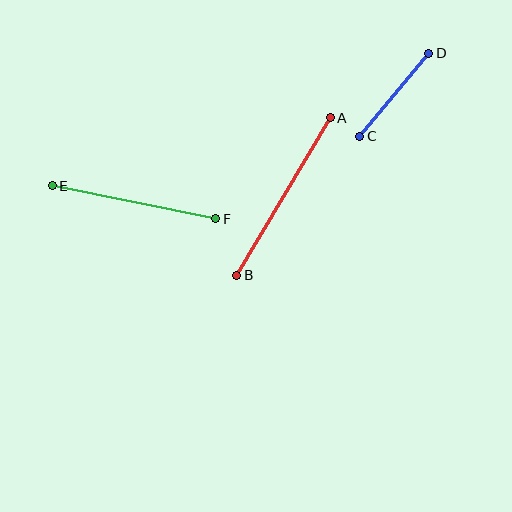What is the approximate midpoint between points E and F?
The midpoint is at approximately (134, 202) pixels.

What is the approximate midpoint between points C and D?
The midpoint is at approximately (394, 95) pixels.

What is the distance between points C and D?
The distance is approximately 108 pixels.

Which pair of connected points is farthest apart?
Points A and B are farthest apart.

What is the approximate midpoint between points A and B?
The midpoint is at approximately (284, 197) pixels.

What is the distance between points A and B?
The distance is approximately 183 pixels.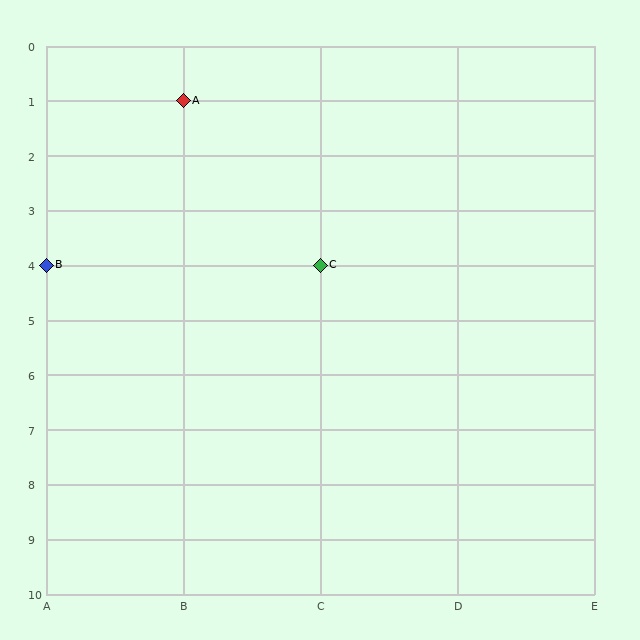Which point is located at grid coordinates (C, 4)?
Point C is at (C, 4).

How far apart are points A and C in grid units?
Points A and C are 1 column and 3 rows apart (about 3.2 grid units diagonally).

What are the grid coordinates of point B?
Point B is at grid coordinates (A, 4).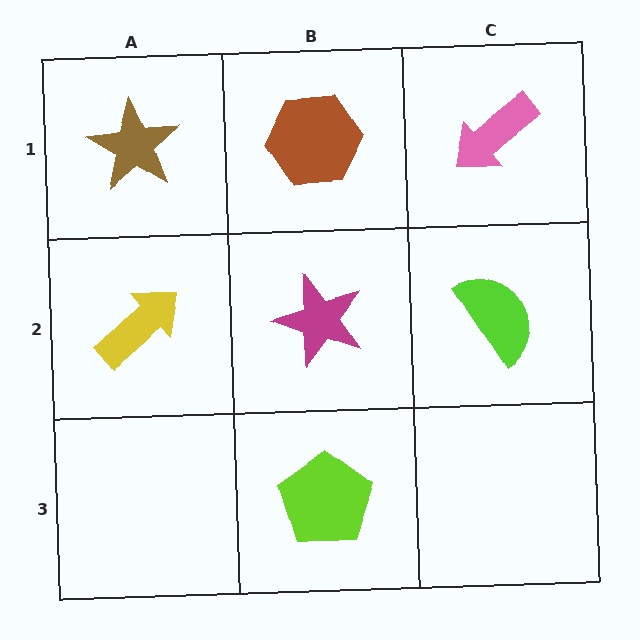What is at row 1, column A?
A brown star.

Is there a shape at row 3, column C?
No, that cell is empty.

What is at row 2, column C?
A lime semicircle.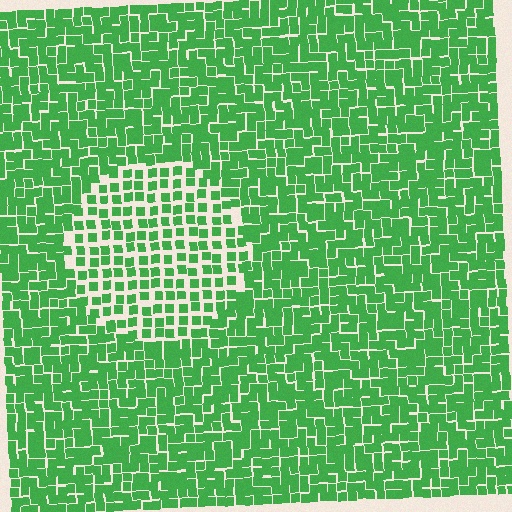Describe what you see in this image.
The image contains small green elements arranged at two different densities. A circle-shaped region is visible where the elements are less densely packed than the surrounding area.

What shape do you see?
I see a circle.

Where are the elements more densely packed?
The elements are more densely packed outside the circle boundary.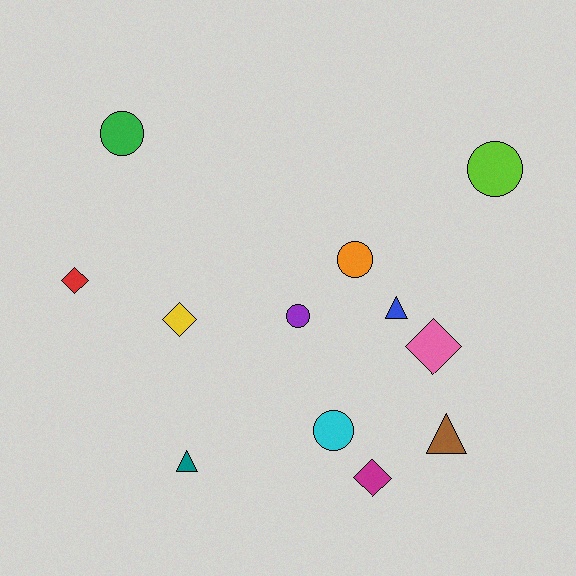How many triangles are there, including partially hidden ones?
There are 3 triangles.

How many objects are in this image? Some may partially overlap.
There are 12 objects.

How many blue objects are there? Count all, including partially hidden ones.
There is 1 blue object.